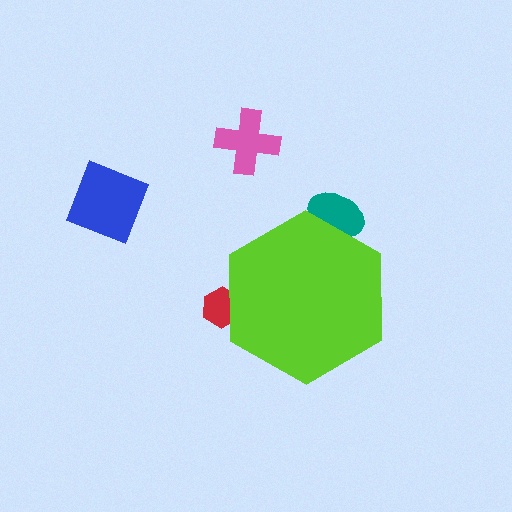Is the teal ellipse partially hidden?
Yes, the teal ellipse is partially hidden behind the lime hexagon.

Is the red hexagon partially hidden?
Yes, the red hexagon is partially hidden behind the lime hexagon.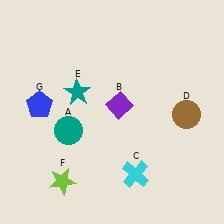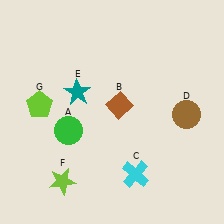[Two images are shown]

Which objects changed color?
A changed from teal to green. B changed from purple to brown. G changed from blue to lime.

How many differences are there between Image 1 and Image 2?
There are 3 differences between the two images.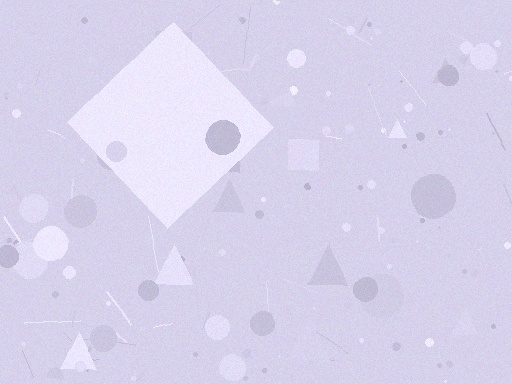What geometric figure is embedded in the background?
A diamond is embedded in the background.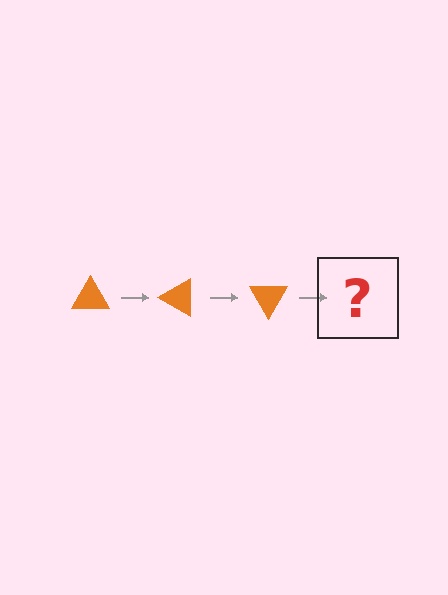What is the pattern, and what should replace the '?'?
The pattern is that the triangle rotates 30 degrees each step. The '?' should be an orange triangle rotated 90 degrees.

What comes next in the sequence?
The next element should be an orange triangle rotated 90 degrees.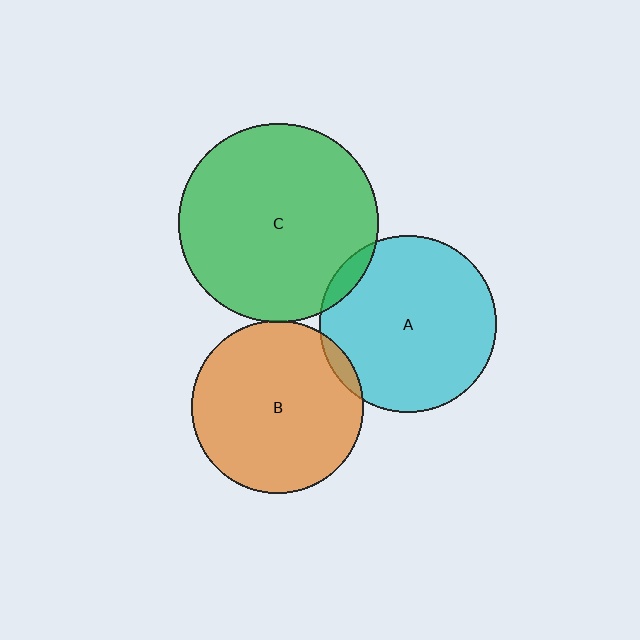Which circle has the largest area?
Circle C (green).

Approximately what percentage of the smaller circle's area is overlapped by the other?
Approximately 5%.